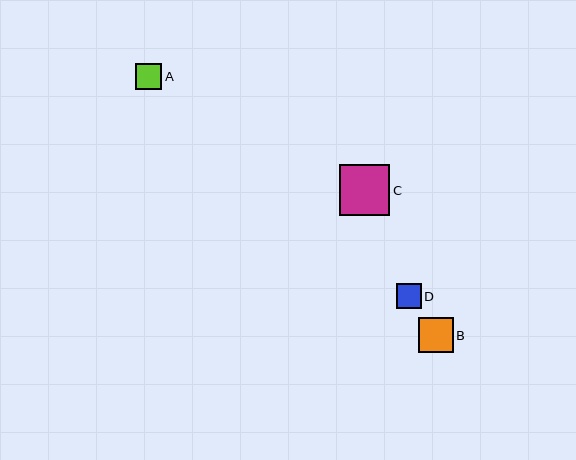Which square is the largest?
Square C is the largest with a size of approximately 50 pixels.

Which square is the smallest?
Square D is the smallest with a size of approximately 25 pixels.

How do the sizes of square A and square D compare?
Square A and square D are approximately the same size.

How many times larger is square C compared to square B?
Square C is approximately 1.5 times the size of square B.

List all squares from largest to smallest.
From largest to smallest: C, B, A, D.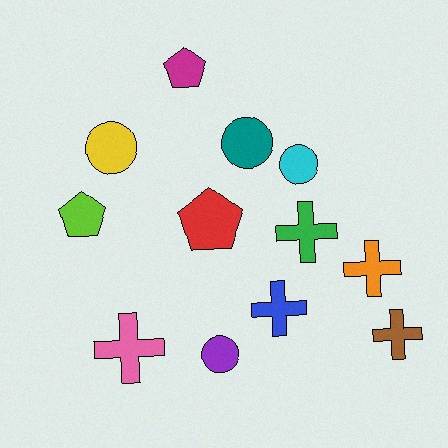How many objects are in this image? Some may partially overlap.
There are 12 objects.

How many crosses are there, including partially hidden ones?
There are 5 crosses.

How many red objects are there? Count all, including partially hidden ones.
There is 1 red object.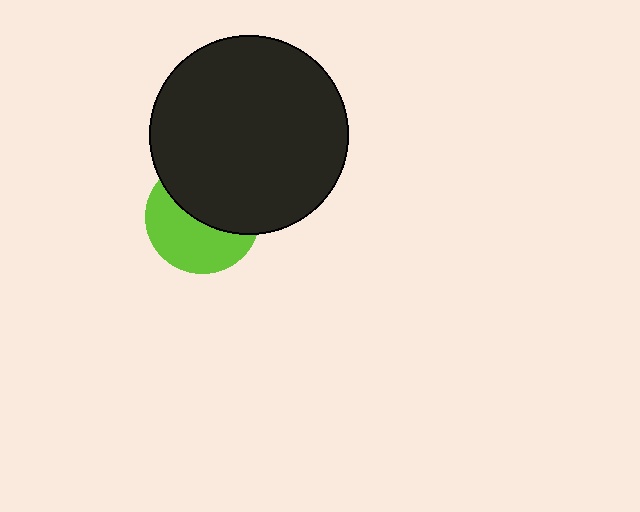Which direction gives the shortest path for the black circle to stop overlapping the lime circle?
Moving up gives the shortest separation.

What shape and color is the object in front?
The object in front is a black circle.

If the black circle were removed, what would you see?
You would see the complete lime circle.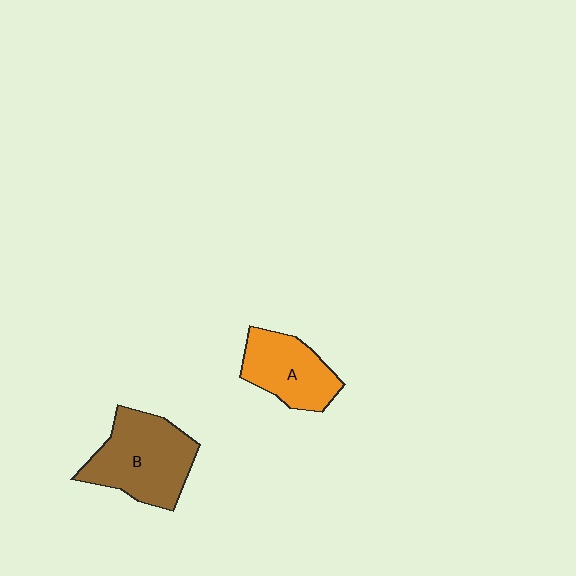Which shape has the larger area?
Shape B (brown).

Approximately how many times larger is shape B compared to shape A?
Approximately 1.4 times.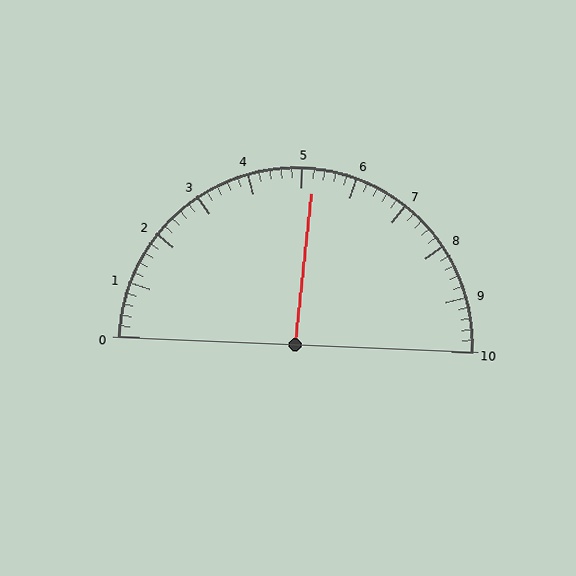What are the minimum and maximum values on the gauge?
The gauge ranges from 0 to 10.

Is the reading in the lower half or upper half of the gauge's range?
The reading is in the upper half of the range (0 to 10).